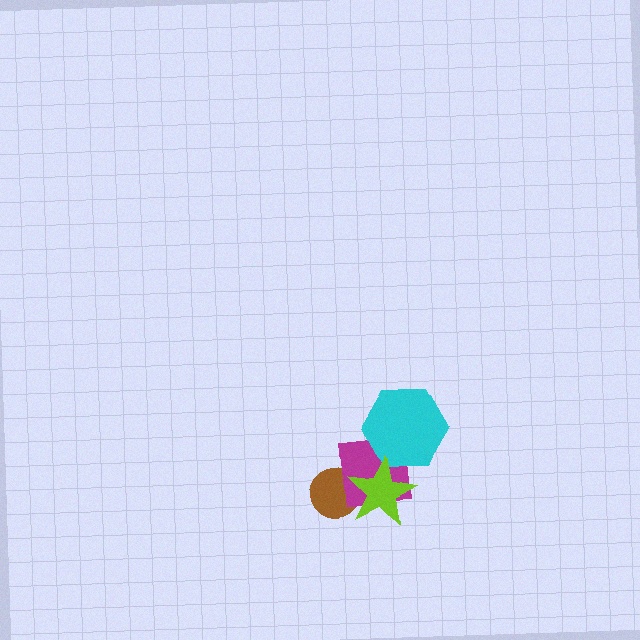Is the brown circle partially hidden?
Yes, it is partially covered by another shape.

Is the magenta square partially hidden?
Yes, it is partially covered by another shape.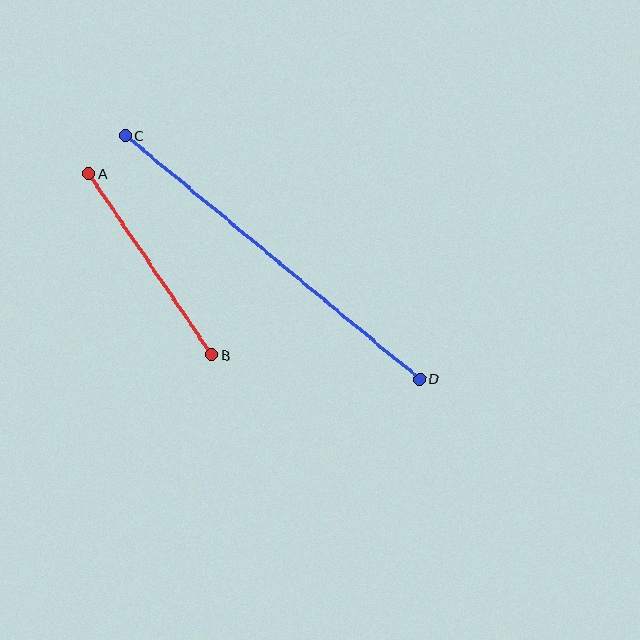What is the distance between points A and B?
The distance is approximately 219 pixels.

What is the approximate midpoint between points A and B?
The midpoint is at approximately (150, 264) pixels.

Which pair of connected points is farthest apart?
Points C and D are farthest apart.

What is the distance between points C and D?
The distance is approximately 382 pixels.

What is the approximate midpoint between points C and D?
The midpoint is at approximately (272, 257) pixels.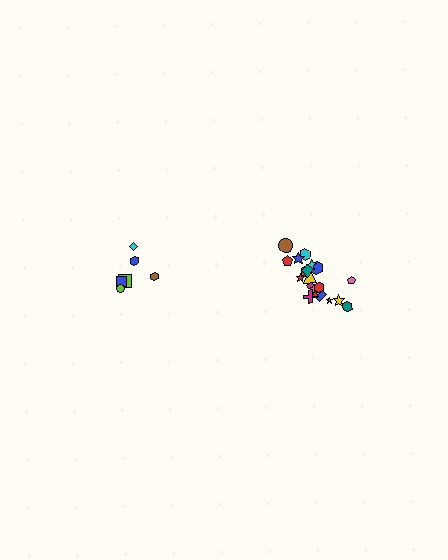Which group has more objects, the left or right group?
The right group.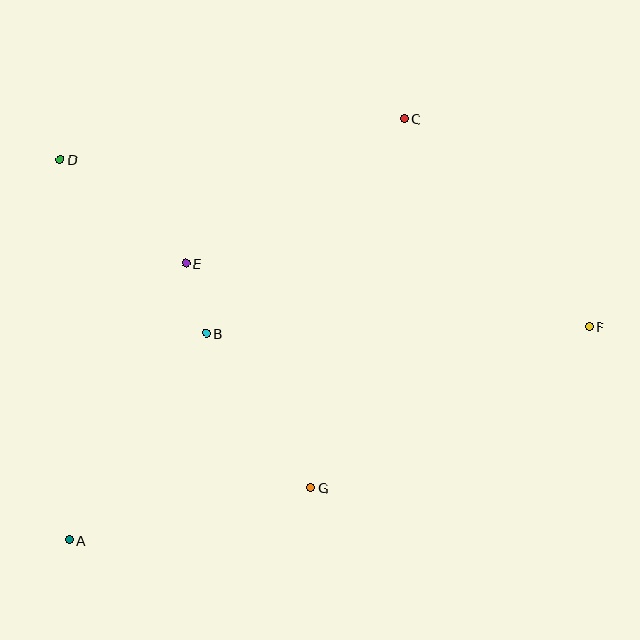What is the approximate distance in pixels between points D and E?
The distance between D and E is approximately 163 pixels.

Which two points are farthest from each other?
Points A and F are farthest from each other.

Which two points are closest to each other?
Points B and E are closest to each other.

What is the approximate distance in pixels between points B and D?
The distance between B and D is approximately 227 pixels.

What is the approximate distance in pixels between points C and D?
The distance between C and D is approximately 347 pixels.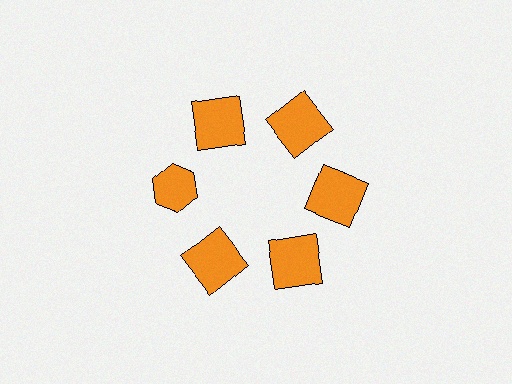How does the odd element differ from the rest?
It has a different shape: hexagon instead of square.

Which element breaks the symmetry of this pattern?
The orange hexagon at roughly the 9 o'clock position breaks the symmetry. All other shapes are orange squares.